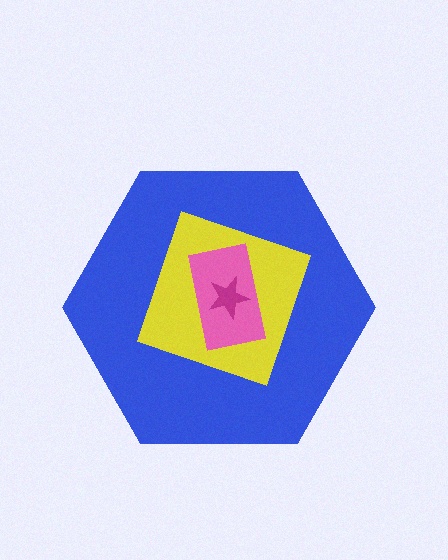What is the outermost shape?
The blue hexagon.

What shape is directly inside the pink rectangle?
The magenta star.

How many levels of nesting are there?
4.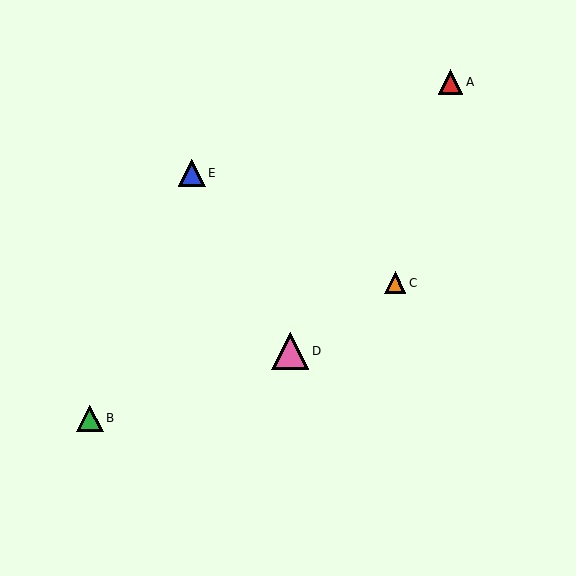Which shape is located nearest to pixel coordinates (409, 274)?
The orange triangle (labeled C) at (395, 283) is nearest to that location.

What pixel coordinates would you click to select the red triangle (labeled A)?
Click at (450, 82) to select the red triangle A.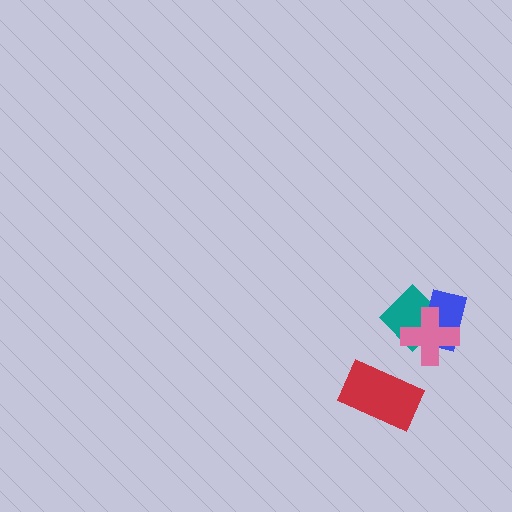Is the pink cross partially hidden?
No, no other shape covers it.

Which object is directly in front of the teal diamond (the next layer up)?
The blue rectangle is directly in front of the teal diamond.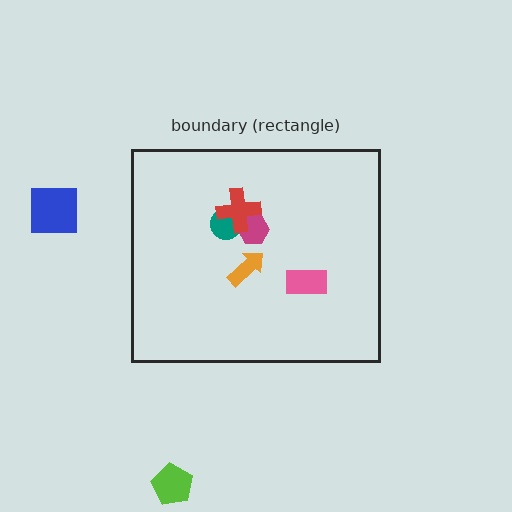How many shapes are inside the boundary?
5 inside, 2 outside.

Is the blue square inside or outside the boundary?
Outside.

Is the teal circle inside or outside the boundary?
Inside.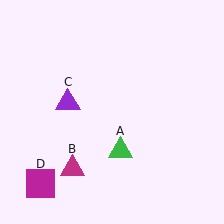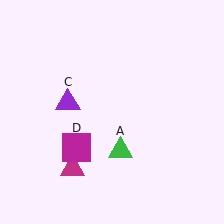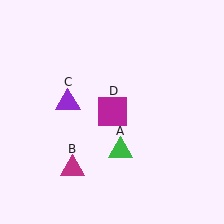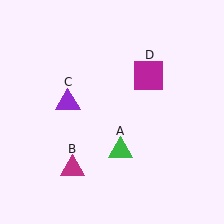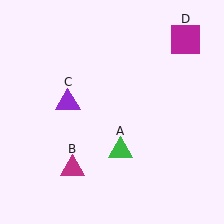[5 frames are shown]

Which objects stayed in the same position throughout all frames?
Green triangle (object A) and magenta triangle (object B) and purple triangle (object C) remained stationary.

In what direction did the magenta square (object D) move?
The magenta square (object D) moved up and to the right.